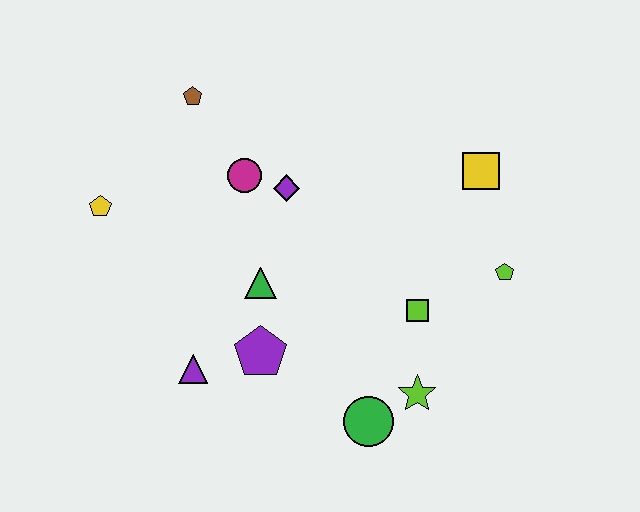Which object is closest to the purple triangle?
The purple pentagon is closest to the purple triangle.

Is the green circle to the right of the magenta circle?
Yes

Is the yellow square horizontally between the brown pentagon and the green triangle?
No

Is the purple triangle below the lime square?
Yes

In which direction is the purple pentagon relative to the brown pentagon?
The purple pentagon is below the brown pentagon.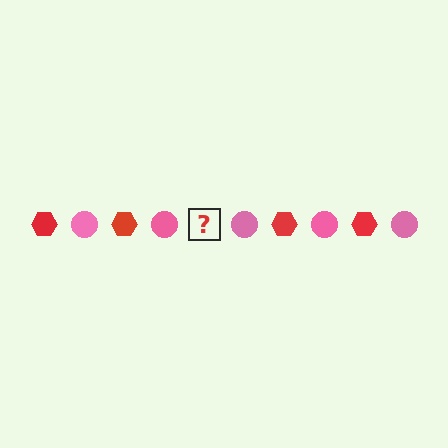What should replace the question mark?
The question mark should be replaced with a red hexagon.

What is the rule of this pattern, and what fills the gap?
The rule is that the pattern alternates between red hexagon and pink circle. The gap should be filled with a red hexagon.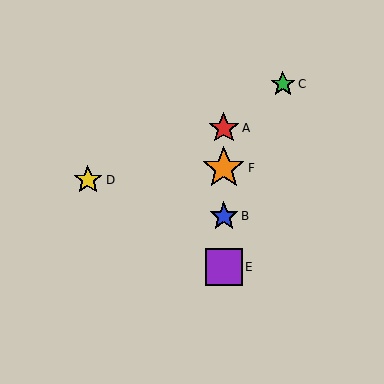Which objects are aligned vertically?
Objects A, B, E, F are aligned vertically.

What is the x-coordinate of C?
Object C is at x≈283.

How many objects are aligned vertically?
4 objects (A, B, E, F) are aligned vertically.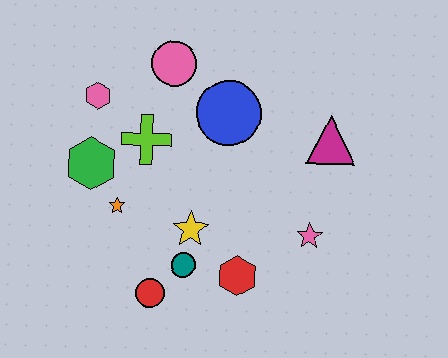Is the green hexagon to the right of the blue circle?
No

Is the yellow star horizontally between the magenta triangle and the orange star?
Yes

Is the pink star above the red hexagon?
Yes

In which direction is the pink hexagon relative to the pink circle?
The pink hexagon is to the left of the pink circle.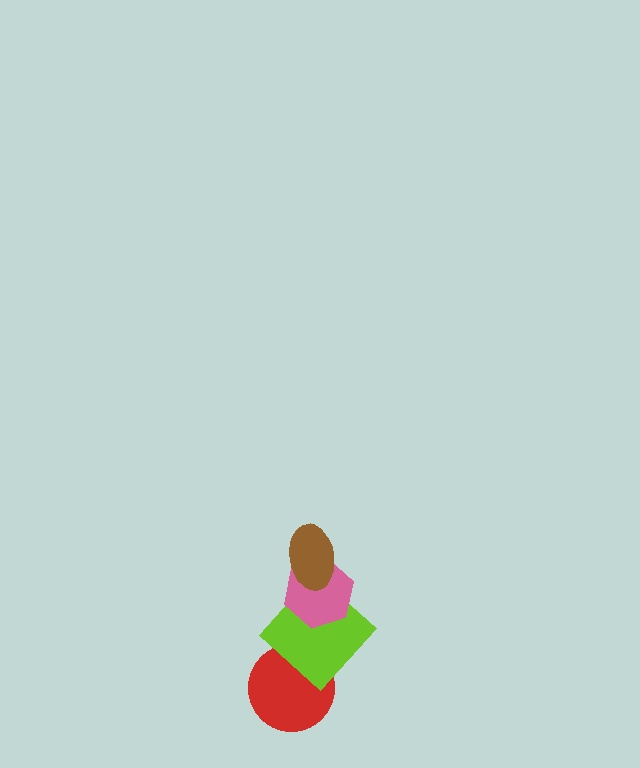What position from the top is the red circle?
The red circle is 4th from the top.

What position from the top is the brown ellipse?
The brown ellipse is 1st from the top.